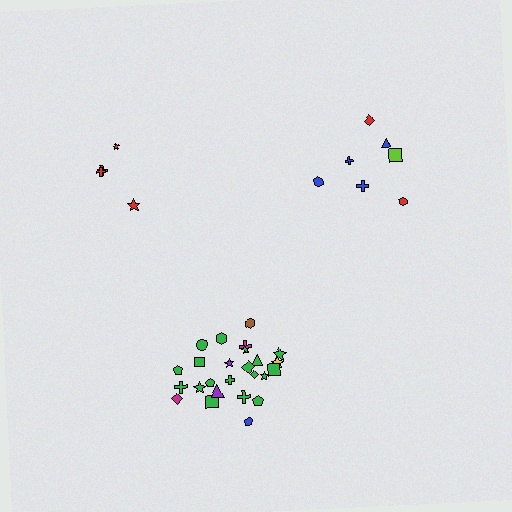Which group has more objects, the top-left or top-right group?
The top-right group.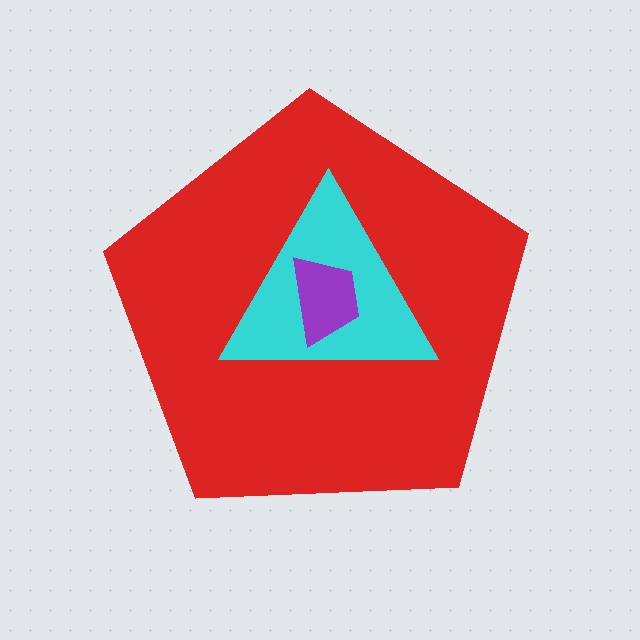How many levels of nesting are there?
3.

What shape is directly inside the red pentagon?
The cyan triangle.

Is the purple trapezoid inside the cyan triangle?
Yes.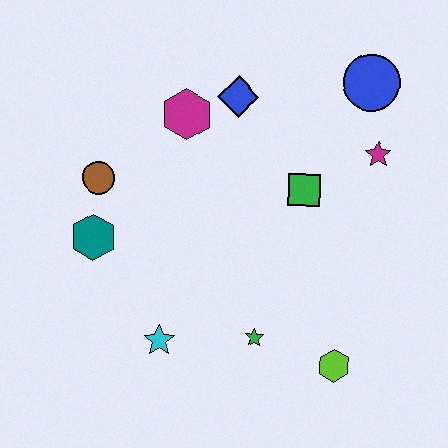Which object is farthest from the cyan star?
The blue circle is farthest from the cyan star.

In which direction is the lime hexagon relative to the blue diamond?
The lime hexagon is below the blue diamond.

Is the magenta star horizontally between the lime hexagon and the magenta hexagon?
No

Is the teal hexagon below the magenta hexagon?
Yes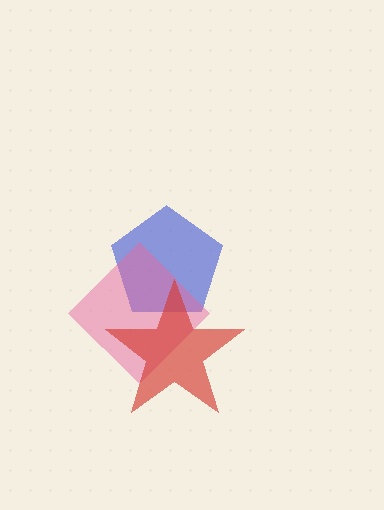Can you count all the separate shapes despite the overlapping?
Yes, there are 3 separate shapes.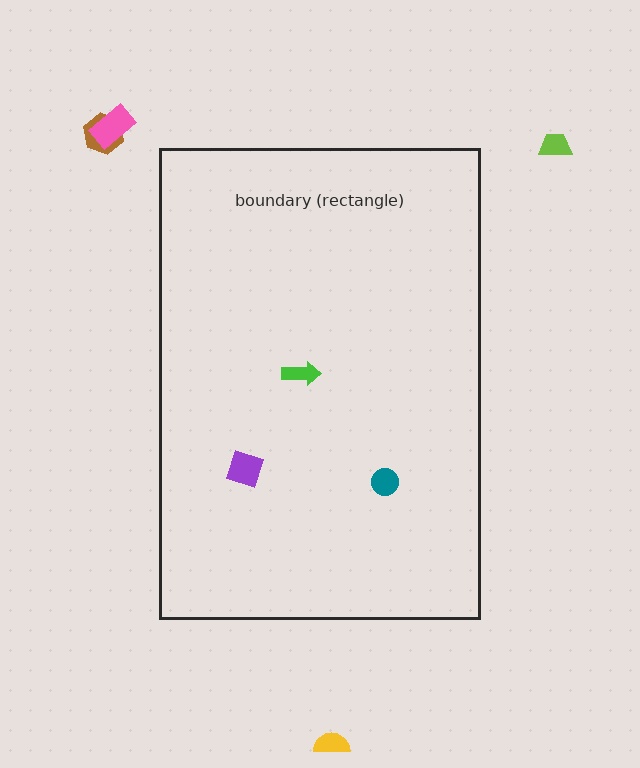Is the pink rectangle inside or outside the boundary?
Outside.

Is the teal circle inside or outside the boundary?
Inside.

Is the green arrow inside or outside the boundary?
Inside.